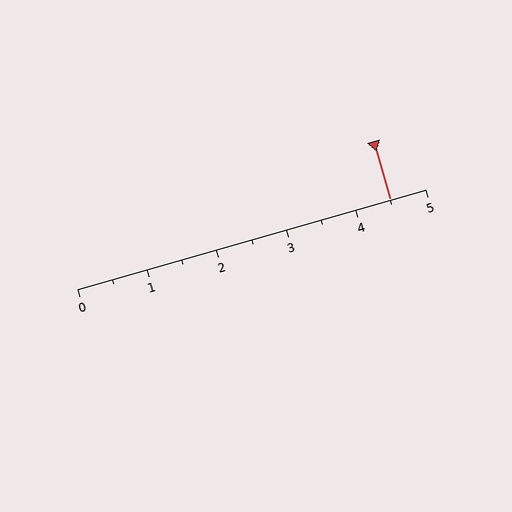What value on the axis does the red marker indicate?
The marker indicates approximately 4.5.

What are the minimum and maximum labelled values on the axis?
The axis runs from 0 to 5.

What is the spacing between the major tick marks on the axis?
The major ticks are spaced 1 apart.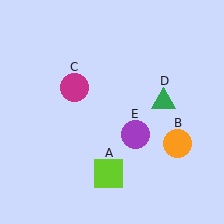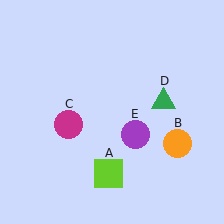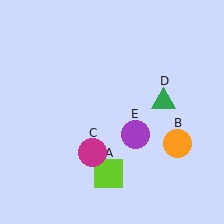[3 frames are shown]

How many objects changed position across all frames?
1 object changed position: magenta circle (object C).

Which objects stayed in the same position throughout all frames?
Lime square (object A) and orange circle (object B) and green triangle (object D) and purple circle (object E) remained stationary.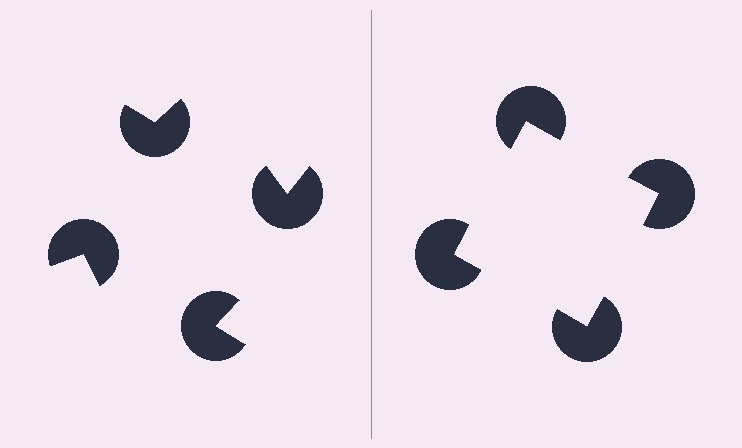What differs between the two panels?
The pac-man discs are positioned identically on both sides; only the wedge orientations differ. On the right they align to a square; on the left they are misaligned.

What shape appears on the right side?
An illusory square.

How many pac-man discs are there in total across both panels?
8 — 4 on each side.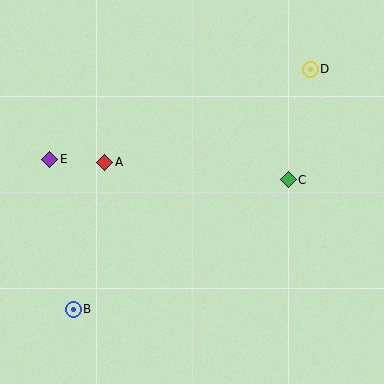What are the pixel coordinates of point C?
Point C is at (288, 180).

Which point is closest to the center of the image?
Point A at (105, 162) is closest to the center.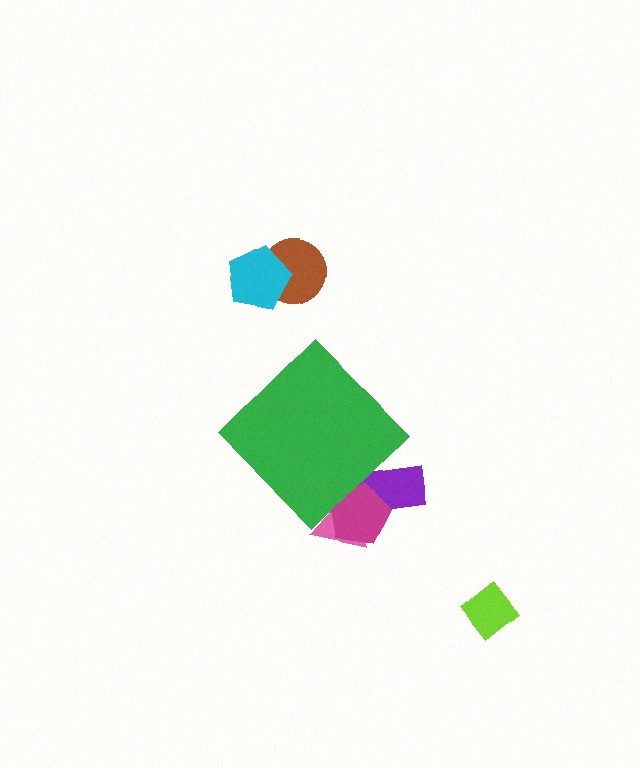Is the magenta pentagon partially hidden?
Yes, the magenta pentagon is partially hidden behind the green diamond.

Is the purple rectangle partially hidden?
Yes, the purple rectangle is partially hidden behind the green diamond.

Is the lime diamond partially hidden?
No, the lime diamond is fully visible.